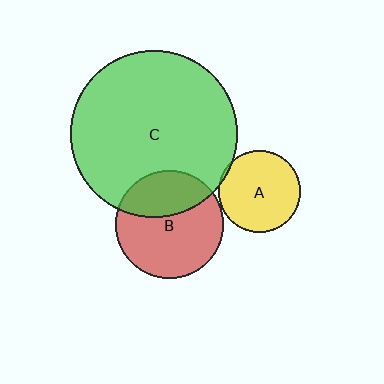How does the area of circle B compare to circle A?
Approximately 1.8 times.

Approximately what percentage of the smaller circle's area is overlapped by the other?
Approximately 35%.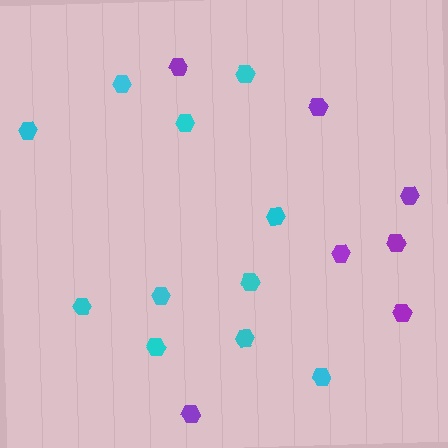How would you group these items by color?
There are 2 groups: one group of cyan hexagons (11) and one group of purple hexagons (7).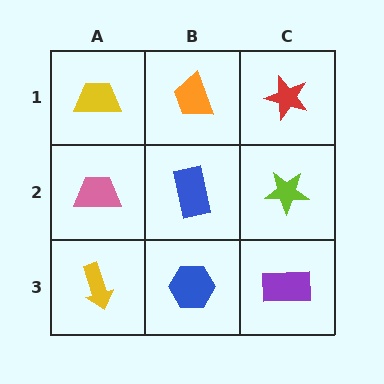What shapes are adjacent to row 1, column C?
A lime star (row 2, column C), an orange trapezoid (row 1, column B).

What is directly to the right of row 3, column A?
A blue hexagon.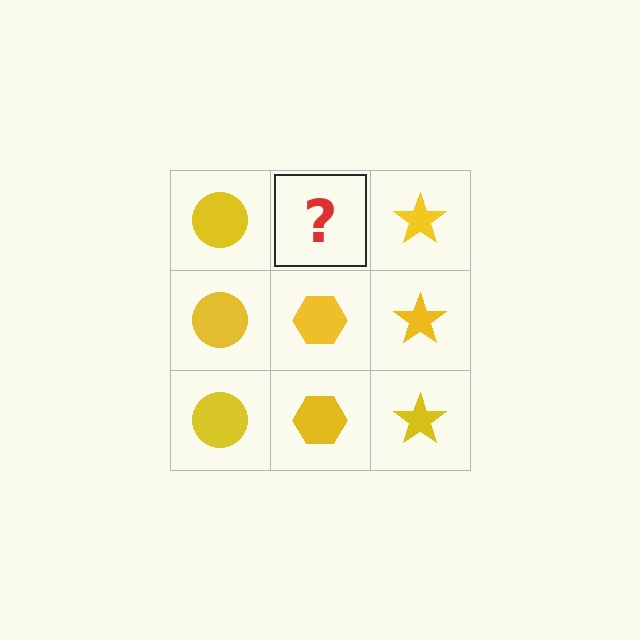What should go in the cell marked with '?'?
The missing cell should contain a yellow hexagon.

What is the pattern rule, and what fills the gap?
The rule is that each column has a consistent shape. The gap should be filled with a yellow hexagon.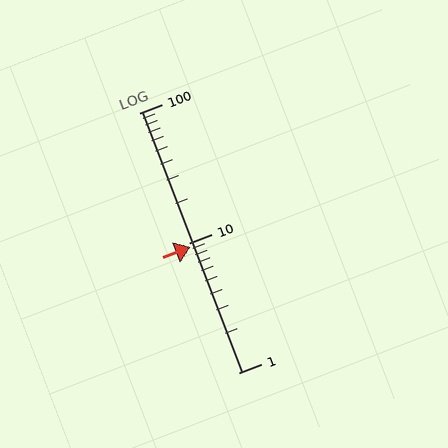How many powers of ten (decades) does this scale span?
The scale spans 2 decades, from 1 to 100.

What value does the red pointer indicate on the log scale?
The pointer indicates approximately 9.3.